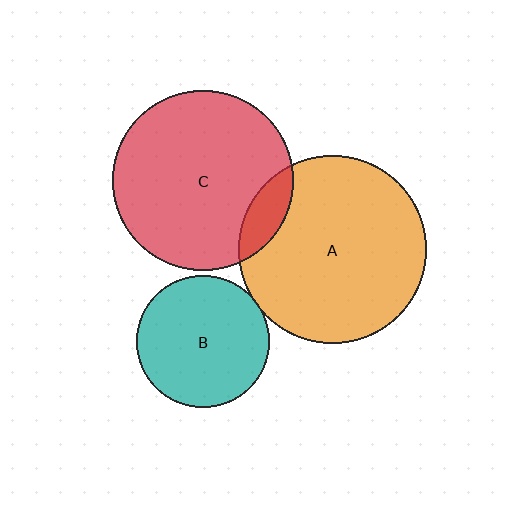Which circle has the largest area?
Circle A (orange).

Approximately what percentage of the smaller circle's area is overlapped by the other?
Approximately 10%.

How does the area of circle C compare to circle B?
Approximately 1.8 times.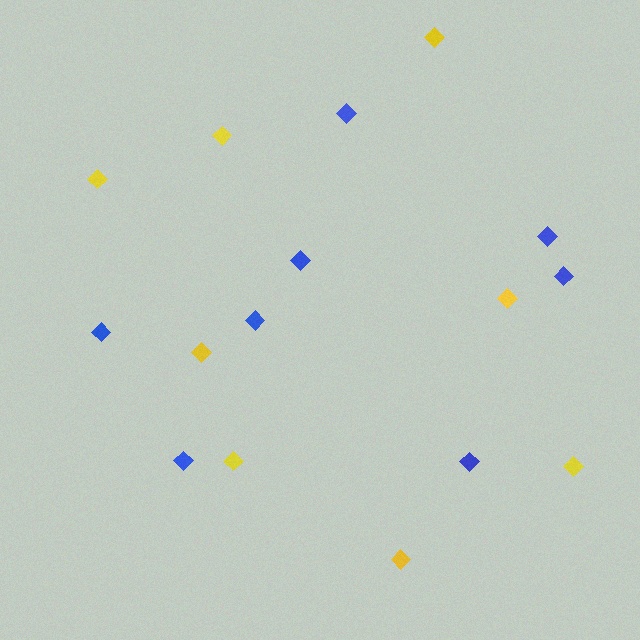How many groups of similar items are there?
There are 2 groups: one group of yellow diamonds (8) and one group of blue diamonds (8).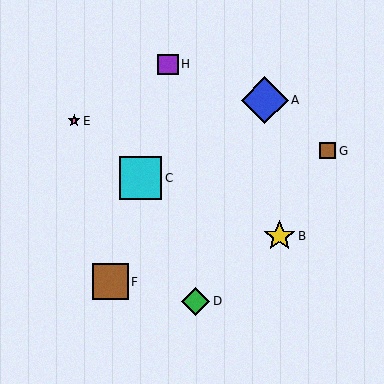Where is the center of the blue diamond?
The center of the blue diamond is at (265, 100).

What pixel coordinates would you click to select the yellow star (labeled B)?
Click at (279, 236) to select the yellow star B.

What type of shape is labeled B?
Shape B is a yellow star.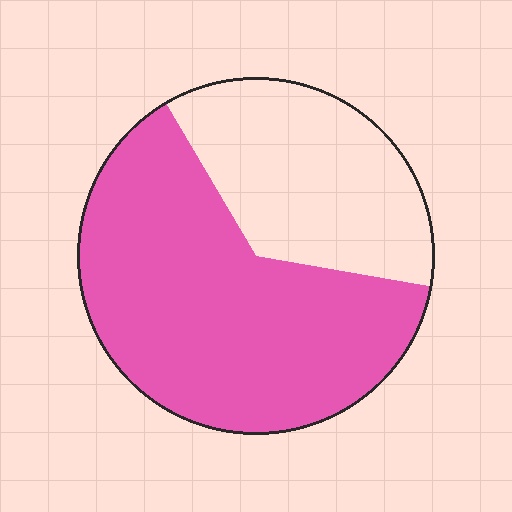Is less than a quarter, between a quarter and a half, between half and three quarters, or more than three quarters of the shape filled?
Between half and three quarters.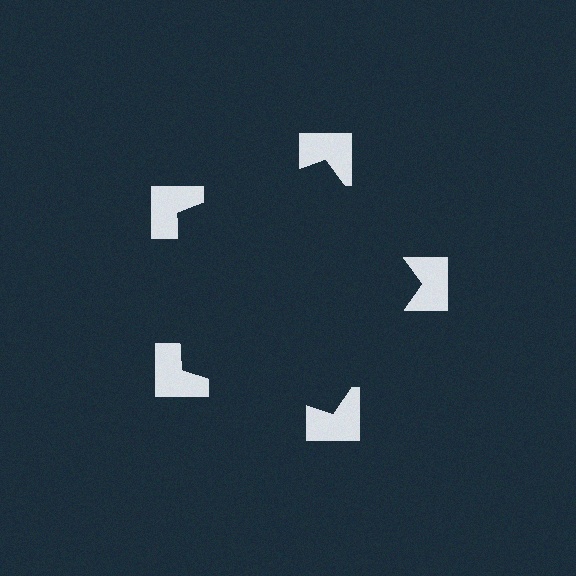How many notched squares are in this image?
There are 5 — one at each vertex of the illusory pentagon.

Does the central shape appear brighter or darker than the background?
It typically appears slightly darker than the background, even though no actual brightness change is drawn.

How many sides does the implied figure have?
5 sides.